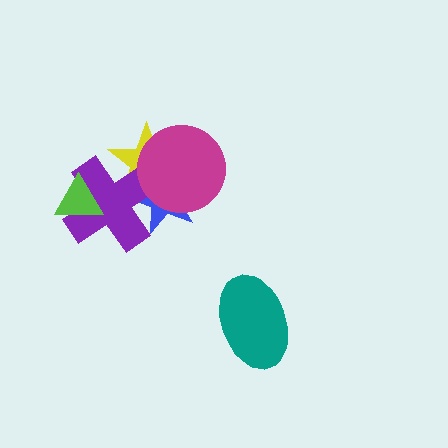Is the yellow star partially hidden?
Yes, it is partially covered by another shape.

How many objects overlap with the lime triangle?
1 object overlaps with the lime triangle.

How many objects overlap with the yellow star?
3 objects overlap with the yellow star.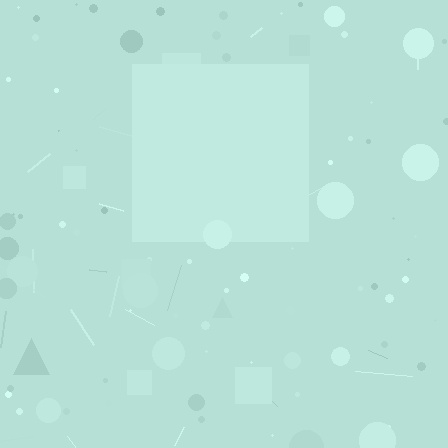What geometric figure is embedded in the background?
A square is embedded in the background.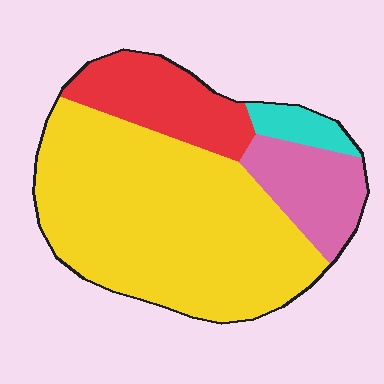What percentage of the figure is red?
Red covers around 15% of the figure.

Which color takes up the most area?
Yellow, at roughly 65%.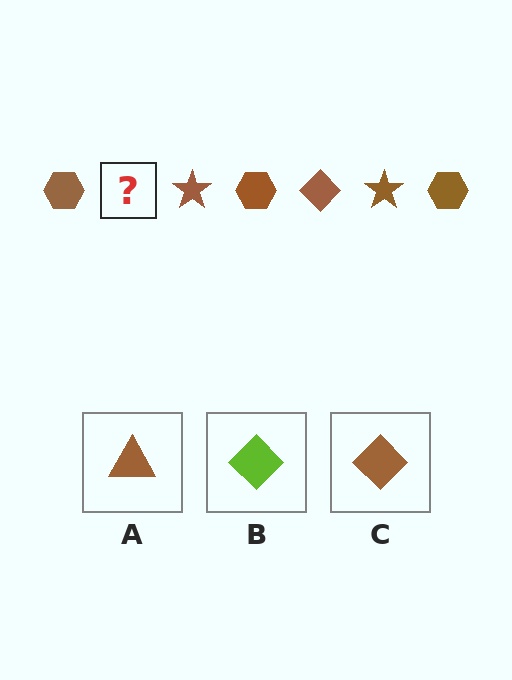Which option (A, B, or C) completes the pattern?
C.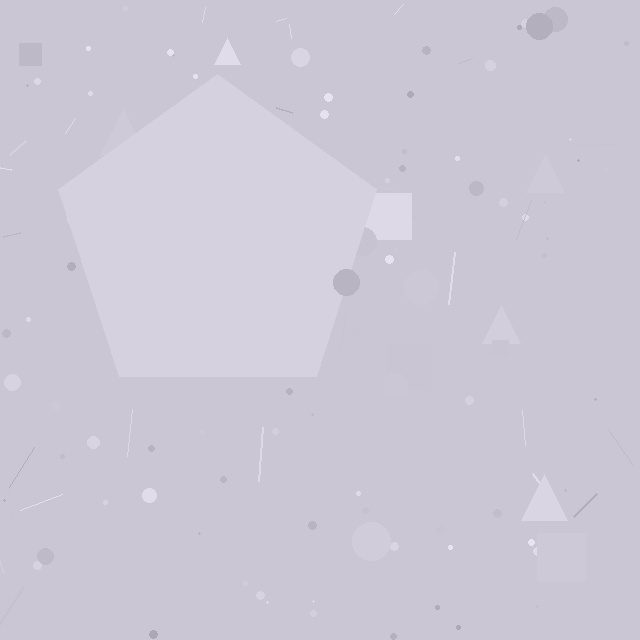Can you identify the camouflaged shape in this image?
The camouflaged shape is a pentagon.